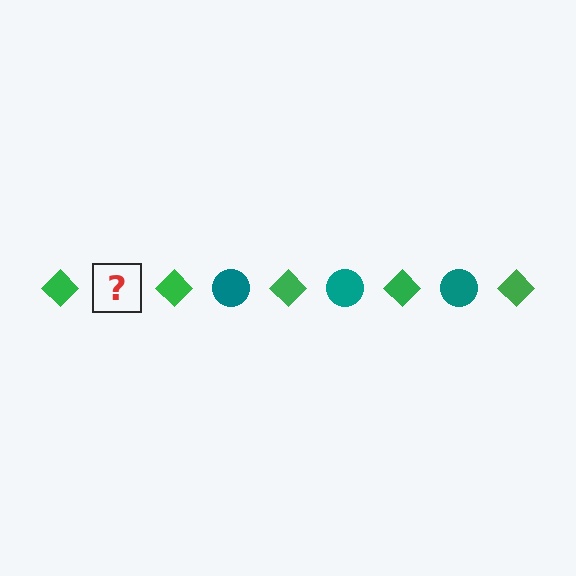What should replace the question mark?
The question mark should be replaced with a teal circle.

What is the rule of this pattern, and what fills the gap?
The rule is that the pattern alternates between green diamond and teal circle. The gap should be filled with a teal circle.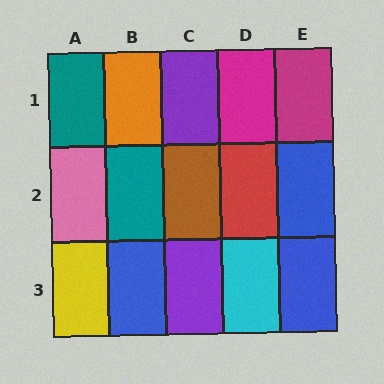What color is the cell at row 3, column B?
Blue.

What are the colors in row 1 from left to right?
Teal, orange, purple, magenta, magenta.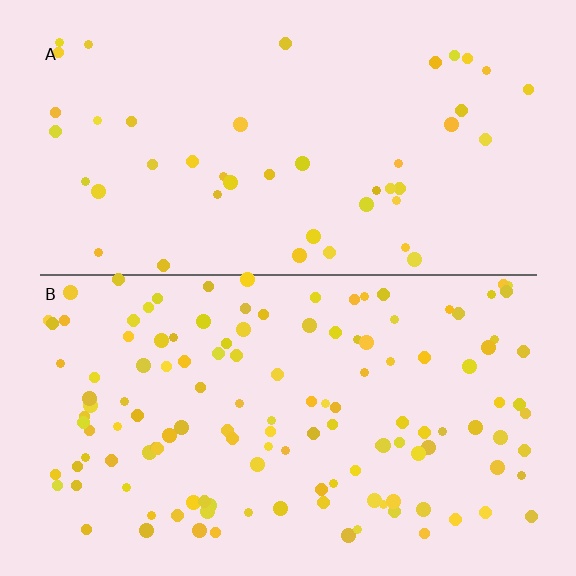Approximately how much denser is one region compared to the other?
Approximately 2.9× — region B over region A.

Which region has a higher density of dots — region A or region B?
B (the bottom).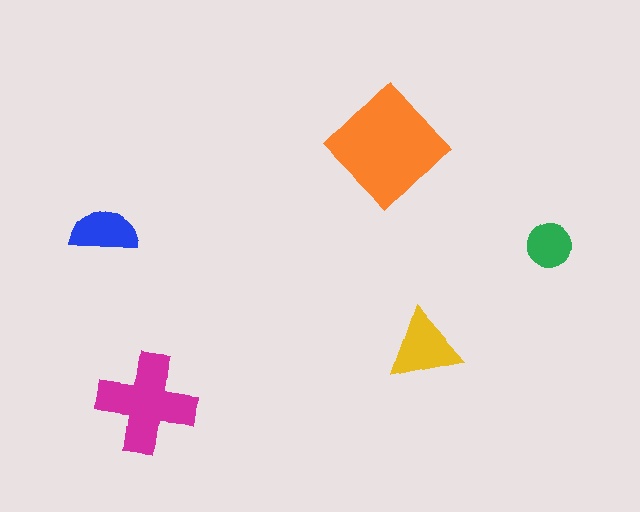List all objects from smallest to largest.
The green circle, the blue semicircle, the yellow triangle, the magenta cross, the orange diamond.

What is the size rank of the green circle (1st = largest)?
5th.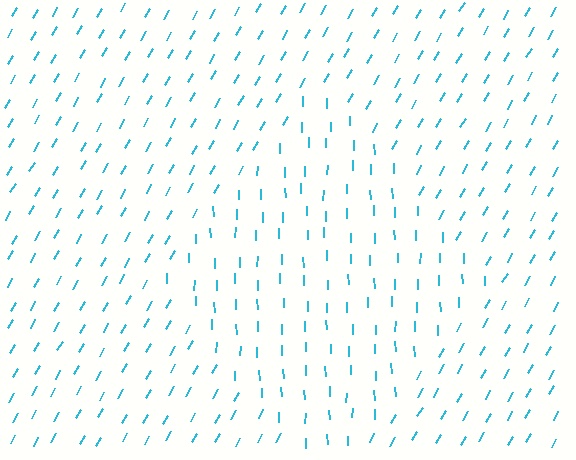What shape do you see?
I see a diamond.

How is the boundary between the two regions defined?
The boundary is defined purely by a change in line orientation (approximately 31 degrees difference). All lines are the same color and thickness.